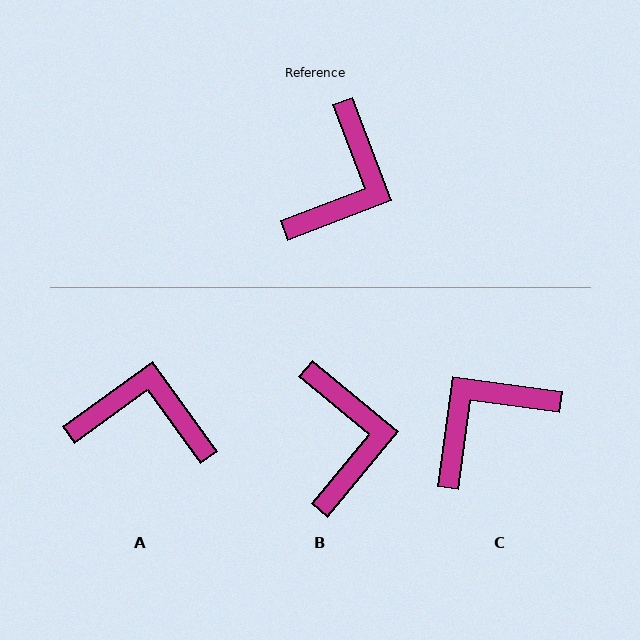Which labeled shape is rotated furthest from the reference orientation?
C, about 151 degrees away.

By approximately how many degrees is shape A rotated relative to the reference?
Approximately 105 degrees counter-clockwise.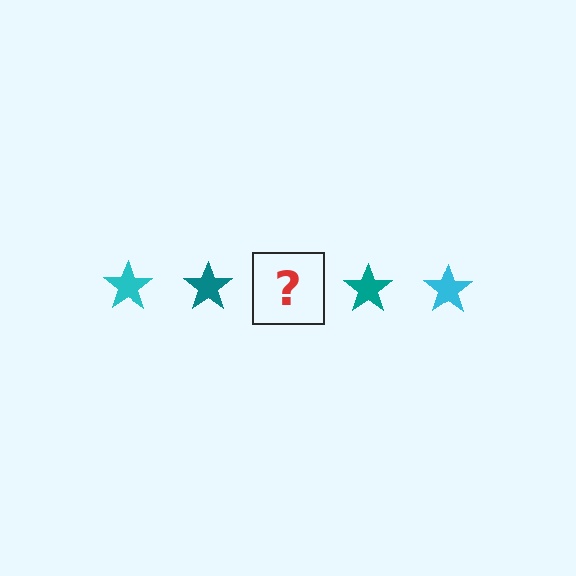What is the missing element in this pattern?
The missing element is a cyan star.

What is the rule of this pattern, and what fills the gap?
The rule is that the pattern cycles through cyan, teal stars. The gap should be filled with a cyan star.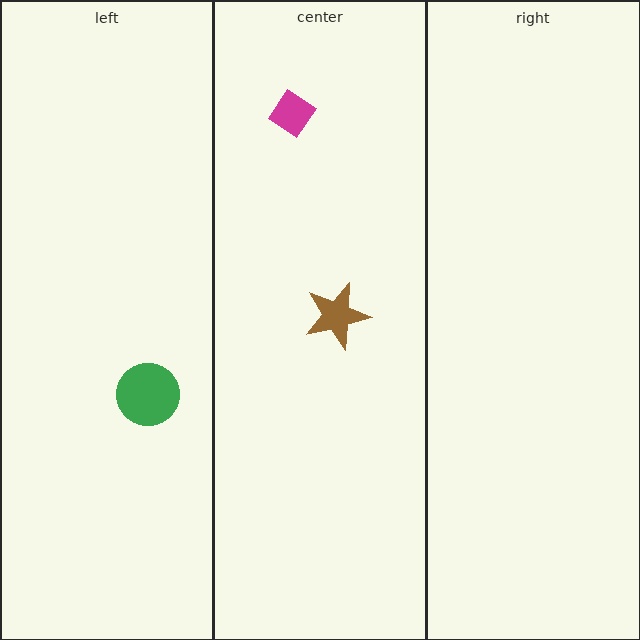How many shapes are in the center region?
2.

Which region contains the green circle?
The left region.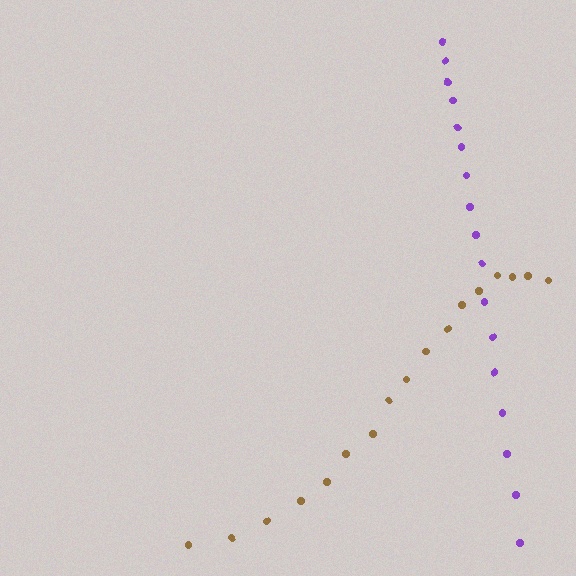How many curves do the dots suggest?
There are 2 distinct paths.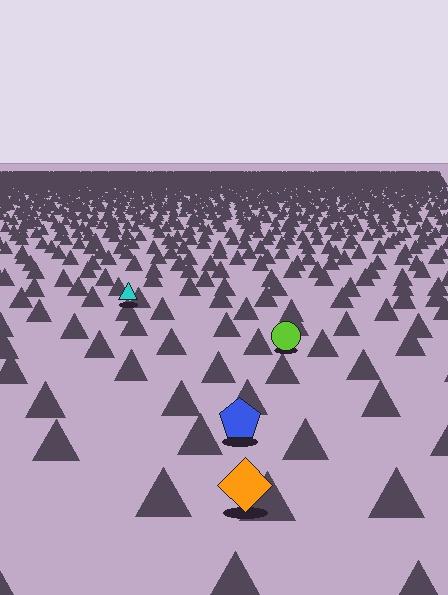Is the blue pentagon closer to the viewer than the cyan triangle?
Yes. The blue pentagon is closer — you can tell from the texture gradient: the ground texture is coarser near it.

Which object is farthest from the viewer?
The cyan triangle is farthest from the viewer. It appears smaller and the ground texture around it is denser.